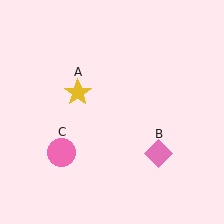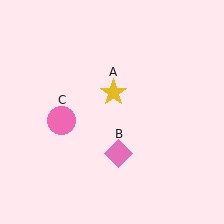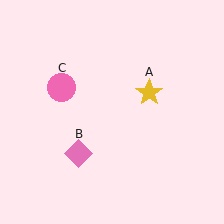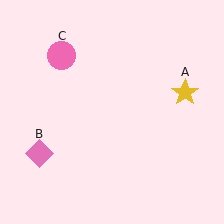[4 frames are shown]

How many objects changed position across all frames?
3 objects changed position: yellow star (object A), pink diamond (object B), pink circle (object C).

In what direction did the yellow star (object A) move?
The yellow star (object A) moved right.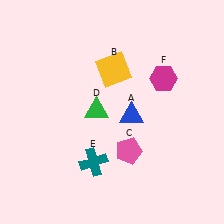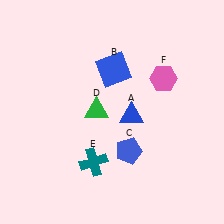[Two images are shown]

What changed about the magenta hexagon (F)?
In Image 1, F is magenta. In Image 2, it changed to pink.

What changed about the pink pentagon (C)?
In Image 1, C is pink. In Image 2, it changed to blue.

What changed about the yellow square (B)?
In Image 1, B is yellow. In Image 2, it changed to blue.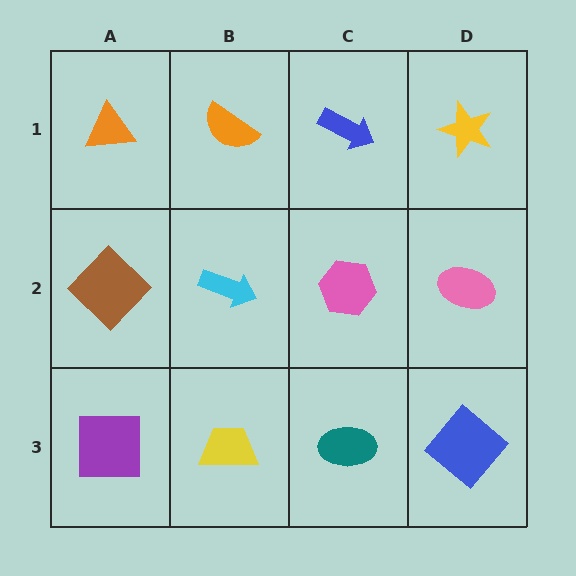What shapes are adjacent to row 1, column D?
A pink ellipse (row 2, column D), a blue arrow (row 1, column C).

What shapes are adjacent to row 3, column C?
A pink hexagon (row 2, column C), a yellow trapezoid (row 3, column B), a blue diamond (row 3, column D).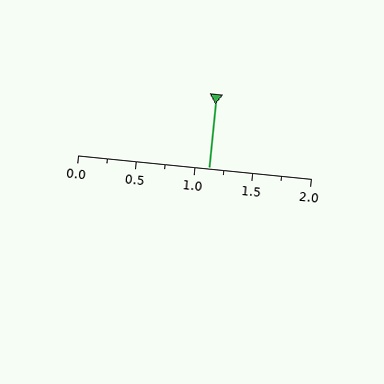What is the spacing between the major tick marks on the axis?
The major ticks are spaced 0.5 apart.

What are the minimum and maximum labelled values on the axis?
The axis runs from 0.0 to 2.0.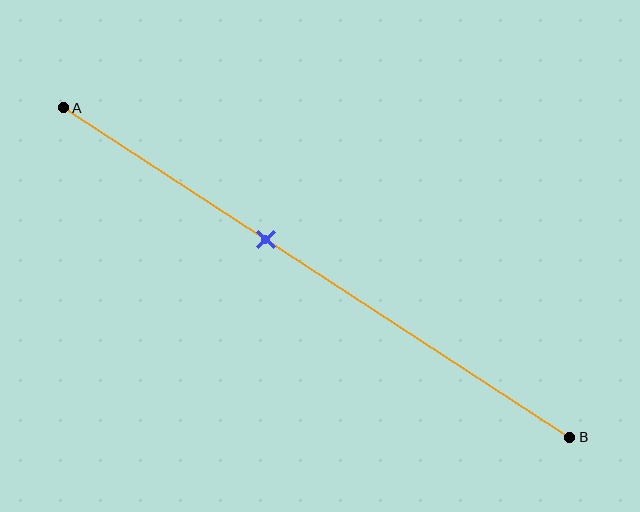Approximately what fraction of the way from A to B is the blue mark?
The blue mark is approximately 40% of the way from A to B.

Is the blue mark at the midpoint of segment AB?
No, the mark is at about 40% from A, not at the 50% midpoint.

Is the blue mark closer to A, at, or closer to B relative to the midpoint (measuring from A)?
The blue mark is closer to point A than the midpoint of segment AB.